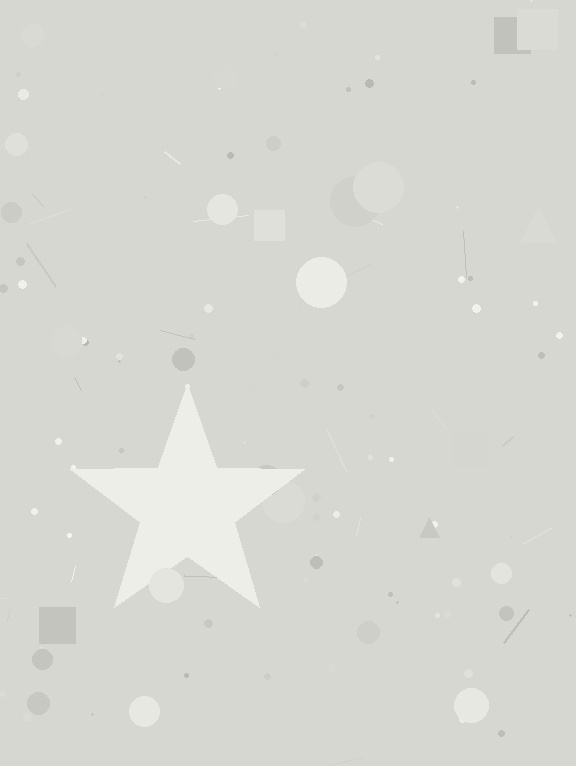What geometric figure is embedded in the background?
A star is embedded in the background.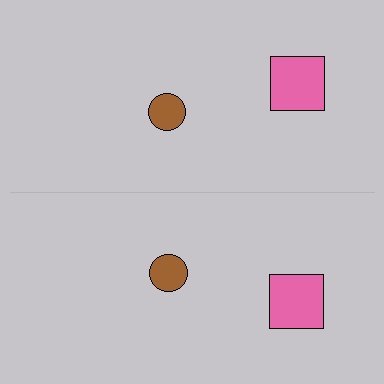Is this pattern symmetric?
Yes, this pattern has bilateral (reflection) symmetry.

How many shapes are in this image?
There are 4 shapes in this image.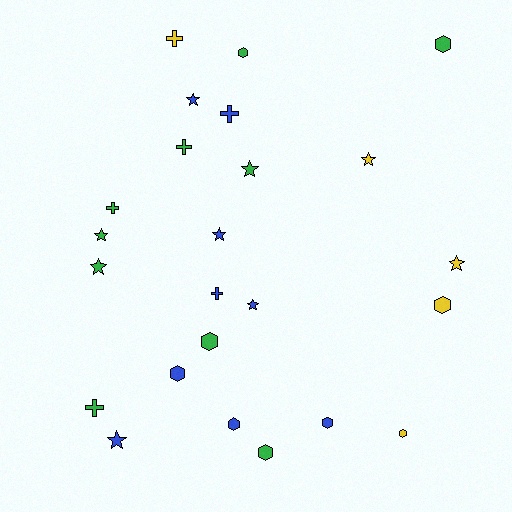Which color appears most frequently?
Green, with 10 objects.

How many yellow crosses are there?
There is 1 yellow cross.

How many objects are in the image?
There are 24 objects.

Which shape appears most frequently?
Star, with 9 objects.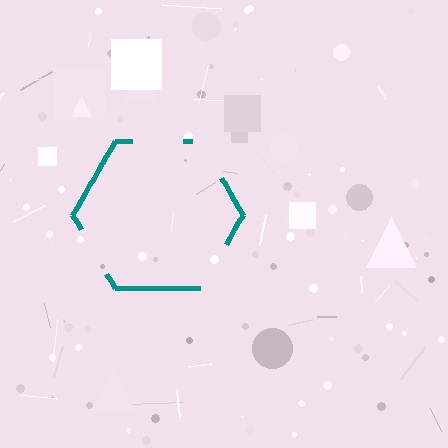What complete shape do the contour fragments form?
The contour fragments form a hexagon.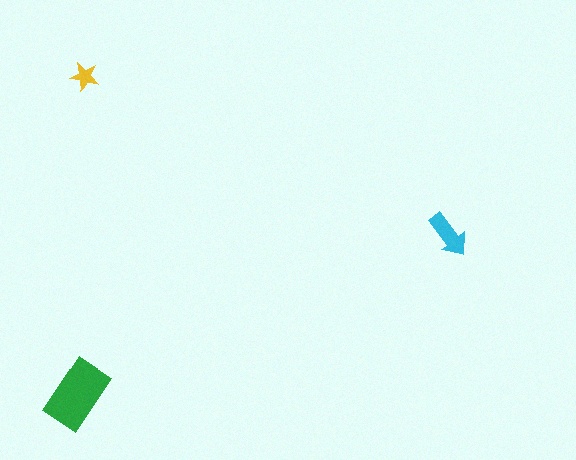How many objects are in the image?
There are 3 objects in the image.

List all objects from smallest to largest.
The yellow star, the cyan arrow, the green rectangle.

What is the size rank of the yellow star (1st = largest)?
3rd.